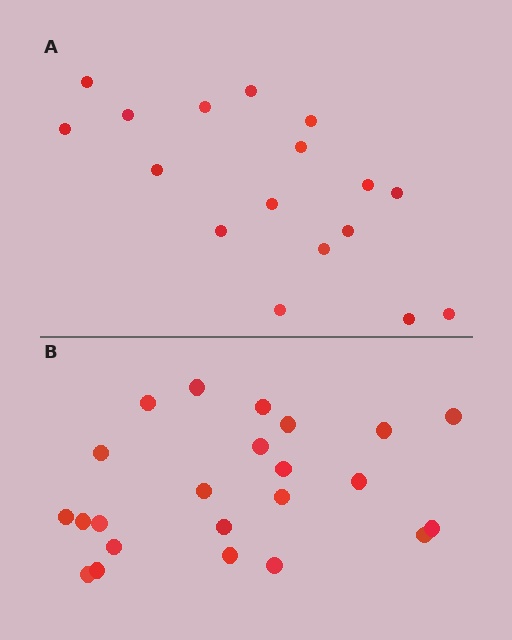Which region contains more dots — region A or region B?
Region B (the bottom region) has more dots.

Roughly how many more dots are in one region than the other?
Region B has about 6 more dots than region A.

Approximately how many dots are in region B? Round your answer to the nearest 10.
About 20 dots. (The exact count is 23, which rounds to 20.)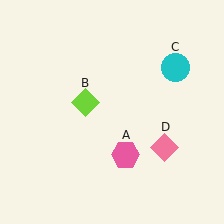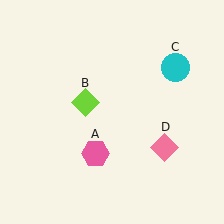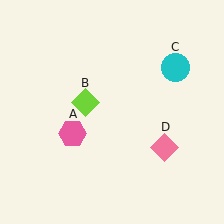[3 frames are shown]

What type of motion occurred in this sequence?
The pink hexagon (object A) rotated clockwise around the center of the scene.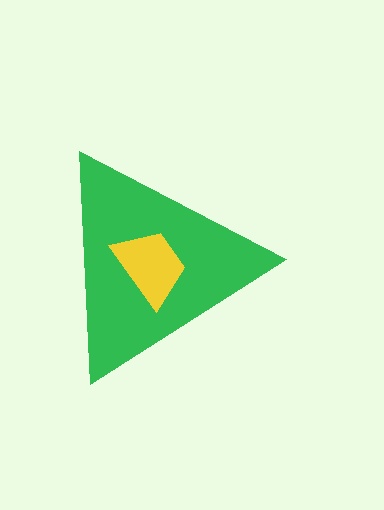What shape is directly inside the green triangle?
The yellow trapezoid.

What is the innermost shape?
The yellow trapezoid.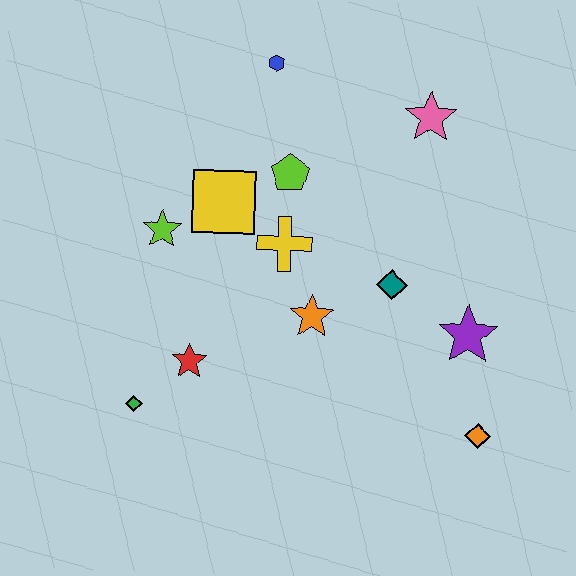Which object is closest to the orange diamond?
The purple star is closest to the orange diamond.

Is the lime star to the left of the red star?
Yes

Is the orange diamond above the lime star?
No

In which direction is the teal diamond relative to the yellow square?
The teal diamond is to the right of the yellow square.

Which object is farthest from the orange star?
The blue hexagon is farthest from the orange star.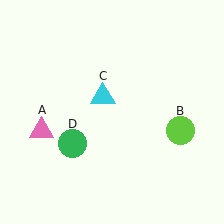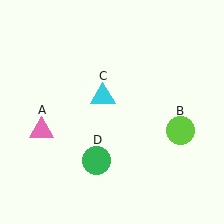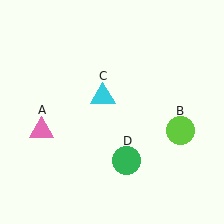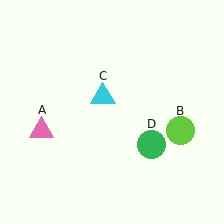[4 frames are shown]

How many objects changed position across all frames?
1 object changed position: green circle (object D).